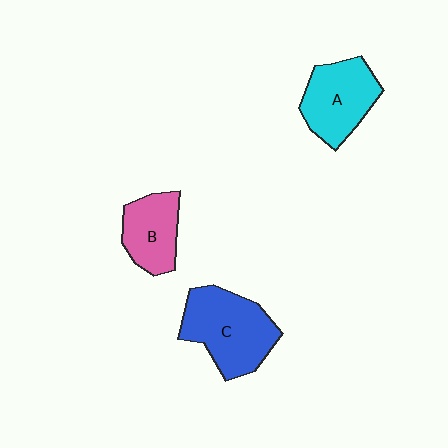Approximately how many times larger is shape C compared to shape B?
Approximately 1.6 times.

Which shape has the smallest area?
Shape B (pink).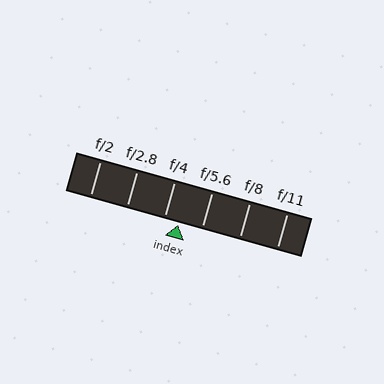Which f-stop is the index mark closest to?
The index mark is closest to f/4.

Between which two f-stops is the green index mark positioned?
The index mark is between f/4 and f/5.6.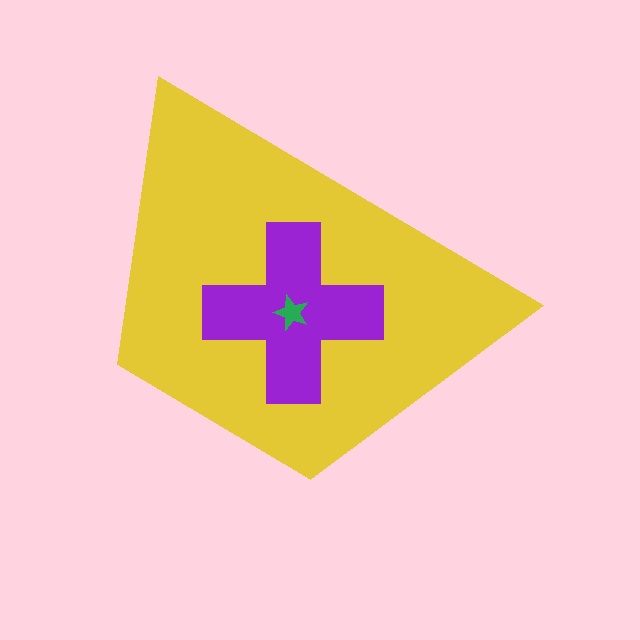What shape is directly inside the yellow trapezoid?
The purple cross.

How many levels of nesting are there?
3.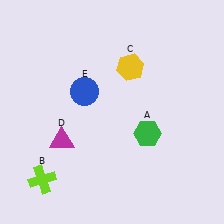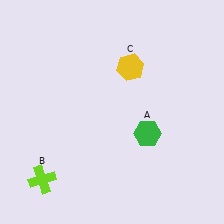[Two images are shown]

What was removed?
The blue circle (E), the magenta triangle (D) were removed in Image 2.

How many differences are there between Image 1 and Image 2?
There are 2 differences between the two images.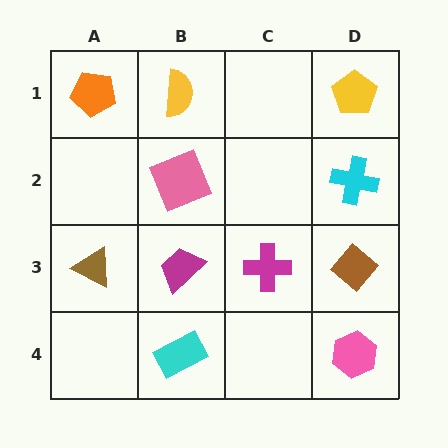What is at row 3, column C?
A magenta cross.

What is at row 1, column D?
A yellow pentagon.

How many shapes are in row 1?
3 shapes.